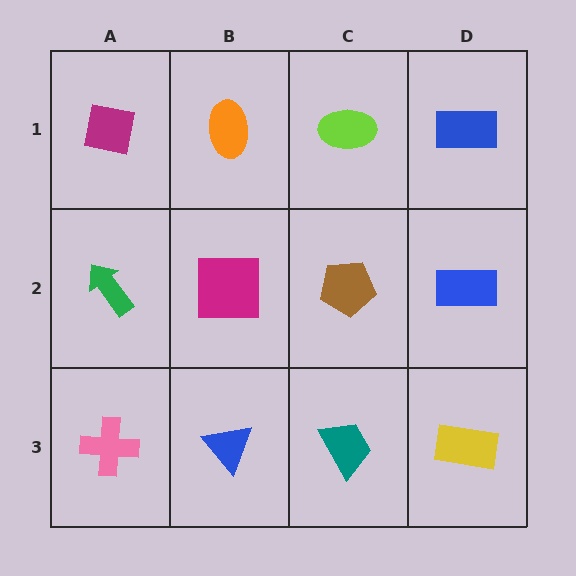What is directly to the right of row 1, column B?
A lime ellipse.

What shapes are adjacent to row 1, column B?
A magenta square (row 2, column B), a magenta square (row 1, column A), a lime ellipse (row 1, column C).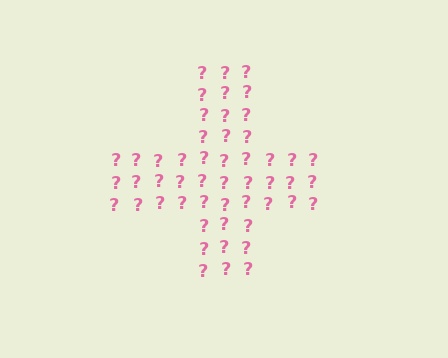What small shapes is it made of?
It is made of small question marks.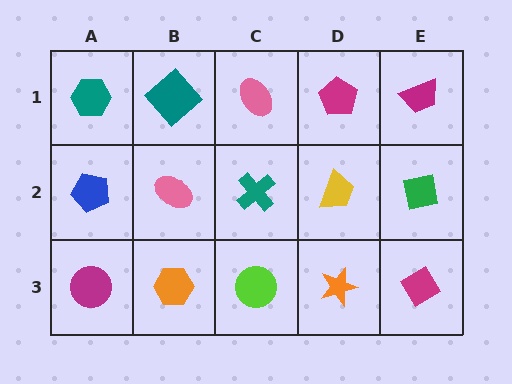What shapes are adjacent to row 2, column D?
A magenta pentagon (row 1, column D), an orange star (row 3, column D), a teal cross (row 2, column C), a green square (row 2, column E).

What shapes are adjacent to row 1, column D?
A yellow trapezoid (row 2, column D), a pink ellipse (row 1, column C), a magenta trapezoid (row 1, column E).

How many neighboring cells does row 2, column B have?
4.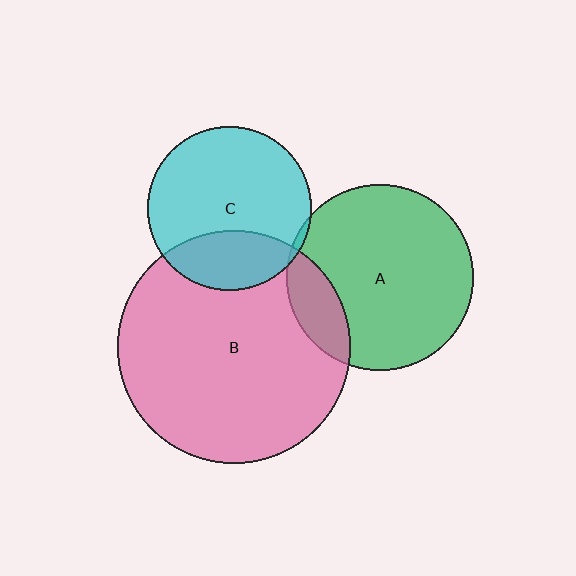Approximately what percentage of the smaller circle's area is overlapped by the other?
Approximately 25%.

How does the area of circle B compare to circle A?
Approximately 1.6 times.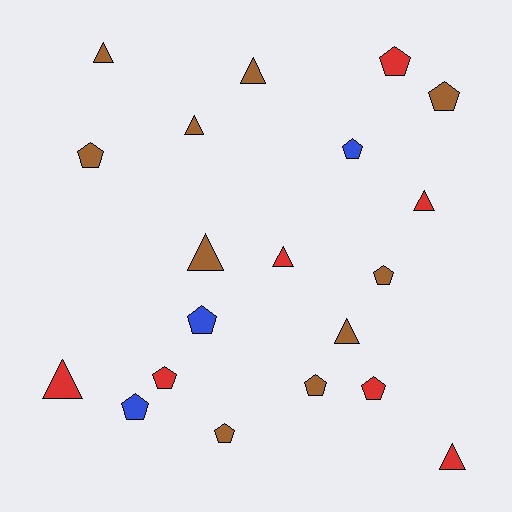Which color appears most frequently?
Brown, with 10 objects.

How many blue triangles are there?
There are no blue triangles.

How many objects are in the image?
There are 20 objects.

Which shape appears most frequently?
Pentagon, with 11 objects.